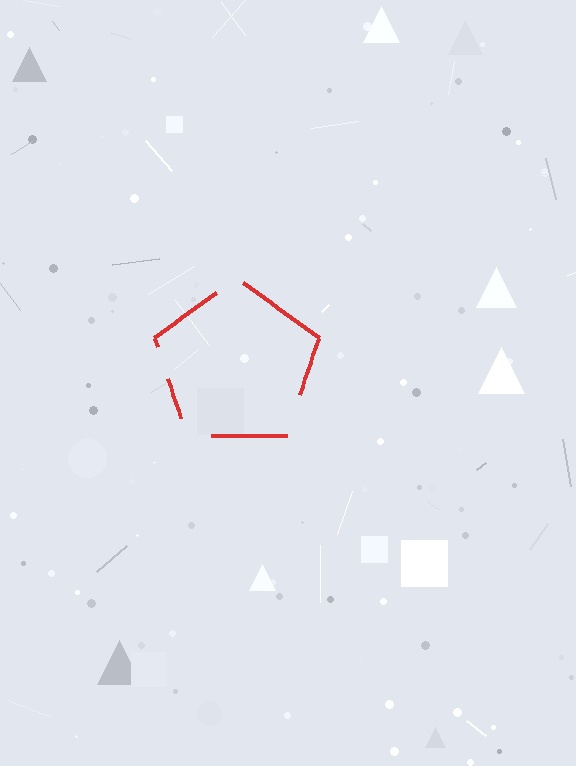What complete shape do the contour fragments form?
The contour fragments form a pentagon.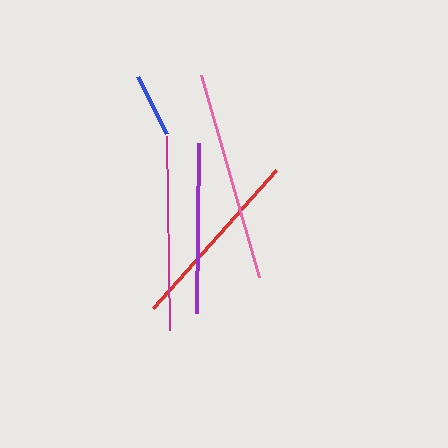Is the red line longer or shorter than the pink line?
The pink line is longer than the red line.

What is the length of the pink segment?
The pink segment is approximately 211 pixels long.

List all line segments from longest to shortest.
From longest to shortest: pink, magenta, red, purple, blue.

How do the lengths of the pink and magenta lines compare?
The pink and magenta lines are approximately the same length.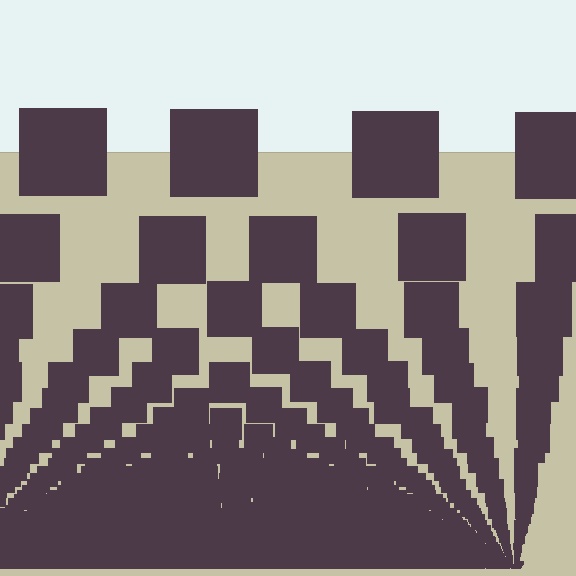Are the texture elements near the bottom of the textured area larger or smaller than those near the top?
Smaller. The gradient is inverted — elements near the bottom are smaller and denser.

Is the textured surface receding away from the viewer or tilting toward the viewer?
The surface appears to tilt toward the viewer. Texture elements get larger and sparser toward the top.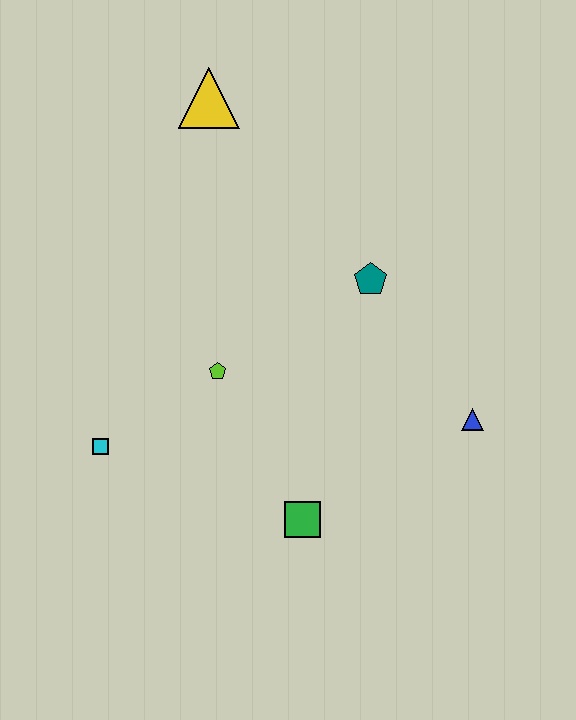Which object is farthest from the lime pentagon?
The yellow triangle is farthest from the lime pentagon.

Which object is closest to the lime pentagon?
The cyan square is closest to the lime pentagon.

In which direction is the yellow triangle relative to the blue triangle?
The yellow triangle is above the blue triangle.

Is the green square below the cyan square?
Yes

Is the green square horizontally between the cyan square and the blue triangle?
Yes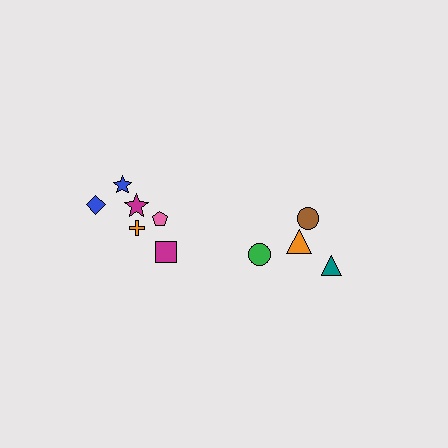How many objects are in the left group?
There are 6 objects.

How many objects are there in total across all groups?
There are 10 objects.